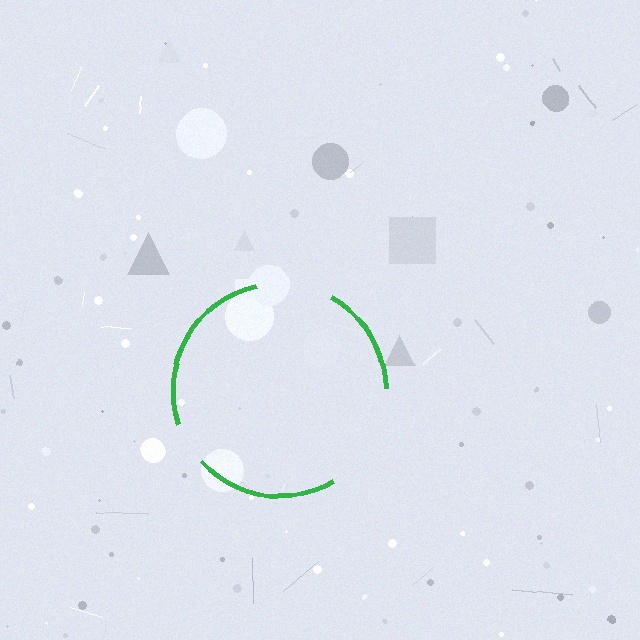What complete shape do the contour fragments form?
The contour fragments form a circle.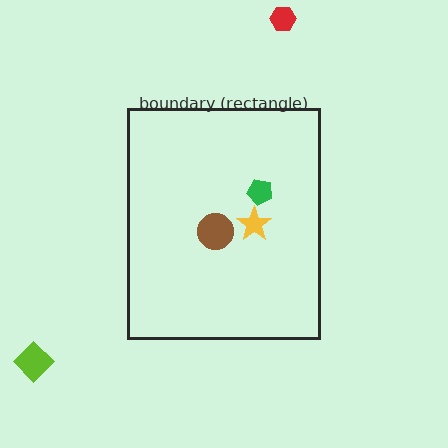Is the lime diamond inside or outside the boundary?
Outside.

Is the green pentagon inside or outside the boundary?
Inside.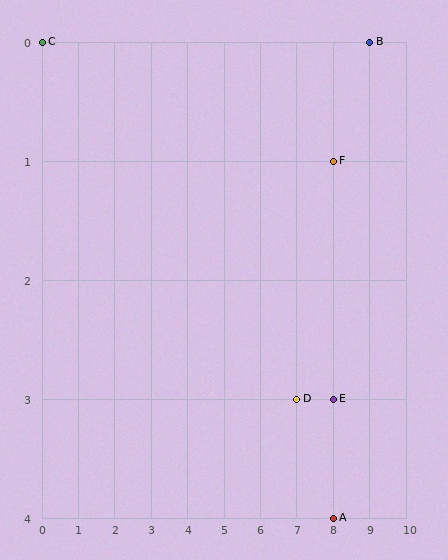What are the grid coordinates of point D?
Point D is at grid coordinates (7, 3).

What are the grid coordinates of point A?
Point A is at grid coordinates (8, 4).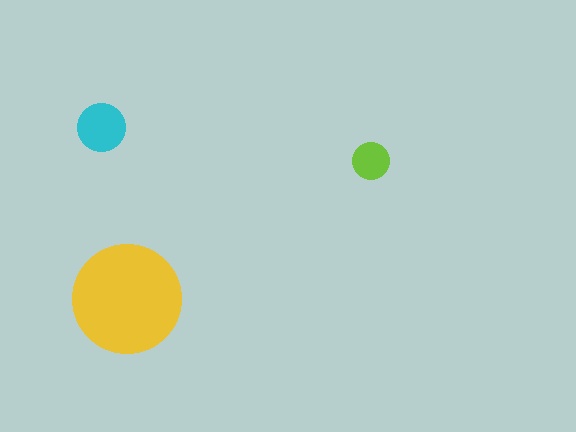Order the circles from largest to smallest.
the yellow one, the cyan one, the lime one.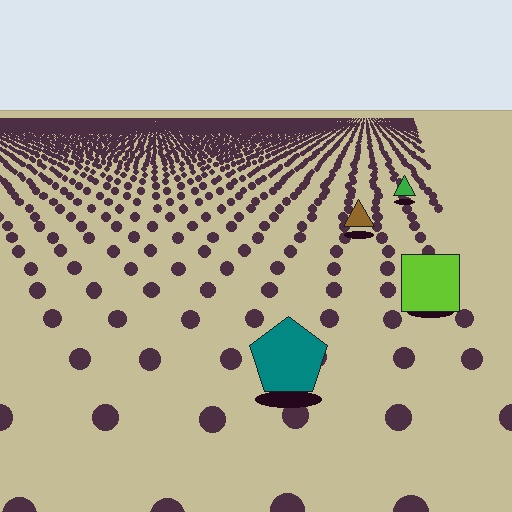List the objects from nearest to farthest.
From nearest to farthest: the teal pentagon, the lime square, the brown triangle, the green triangle.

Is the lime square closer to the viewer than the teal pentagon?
No. The teal pentagon is closer — you can tell from the texture gradient: the ground texture is coarser near it.